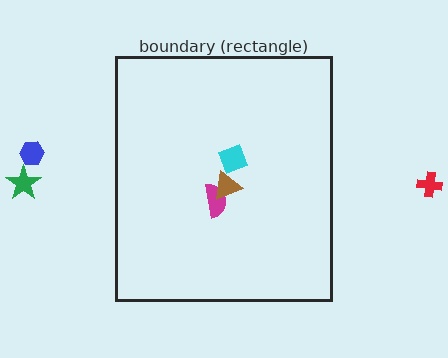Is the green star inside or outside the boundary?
Outside.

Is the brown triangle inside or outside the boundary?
Inside.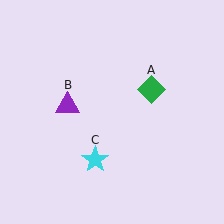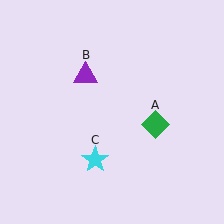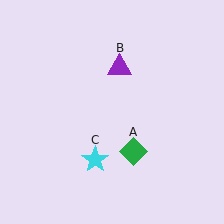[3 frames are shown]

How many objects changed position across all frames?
2 objects changed position: green diamond (object A), purple triangle (object B).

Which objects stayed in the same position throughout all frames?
Cyan star (object C) remained stationary.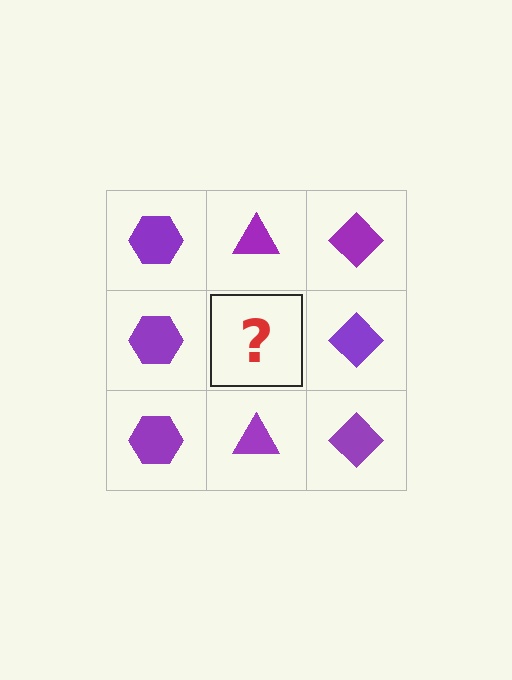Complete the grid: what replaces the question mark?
The question mark should be replaced with a purple triangle.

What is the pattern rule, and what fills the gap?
The rule is that each column has a consistent shape. The gap should be filled with a purple triangle.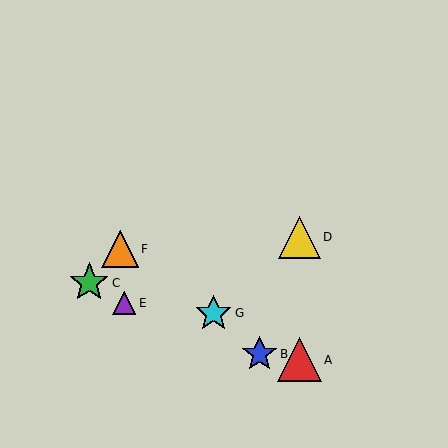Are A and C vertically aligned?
No, A is at x≈299 and C is at x≈89.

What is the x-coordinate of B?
Object B is at x≈259.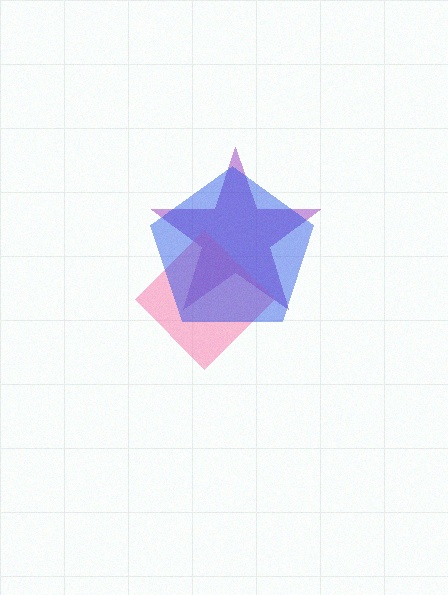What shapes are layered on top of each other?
The layered shapes are: a purple star, a pink diamond, a blue pentagon.